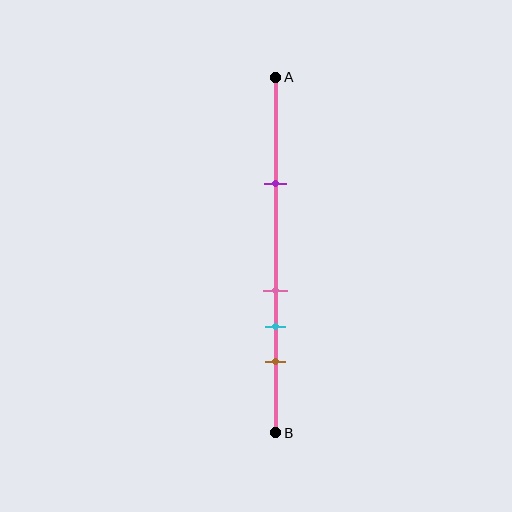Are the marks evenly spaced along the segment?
No, the marks are not evenly spaced.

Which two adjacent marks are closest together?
The pink and cyan marks are the closest adjacent pair.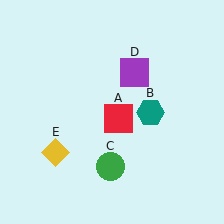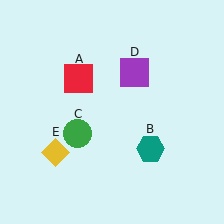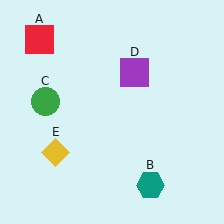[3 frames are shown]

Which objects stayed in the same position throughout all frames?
Purple square (object D) and yellow diamond (object E) remained stationary.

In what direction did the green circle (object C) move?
The green circle (object C) moved up and to the left.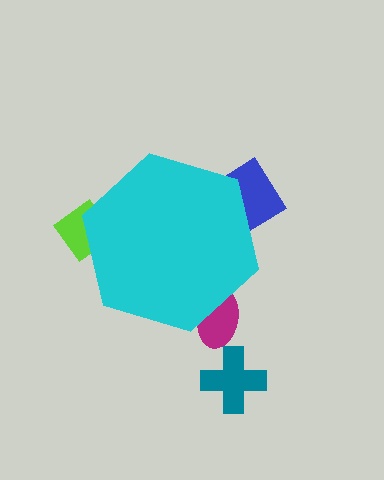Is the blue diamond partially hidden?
Yes, the blue diamond is partially hidden behind the cyan hexagon.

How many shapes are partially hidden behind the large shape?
3 shapes are partially hidden.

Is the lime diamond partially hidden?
Yes, the lime diamond is partially hidden behind the cyan hexagon.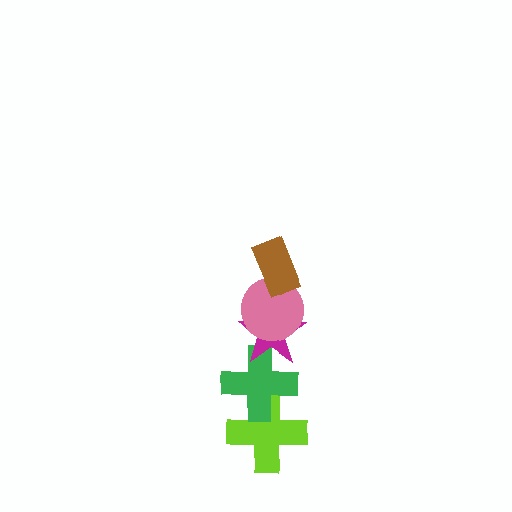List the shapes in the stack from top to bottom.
From top to bottom: the brown rectangle, the pink circle, the magenta star, the green cross, the lime cross.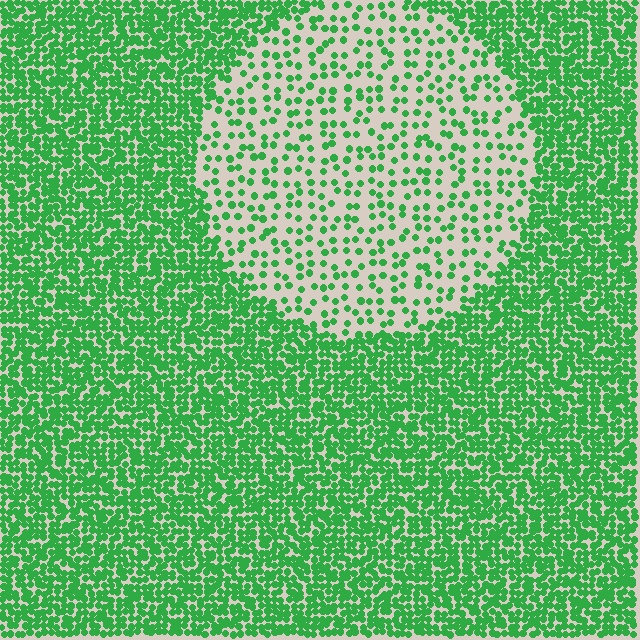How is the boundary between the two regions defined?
The boundary is defined by a change in element density (approximately 3.0x ratio). All elements are the same color, size, and shape.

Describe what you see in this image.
The image contains small green elements arranged at two different densities. A circle-shaped region is visible where the elements are less densely packed than the surrounding area.